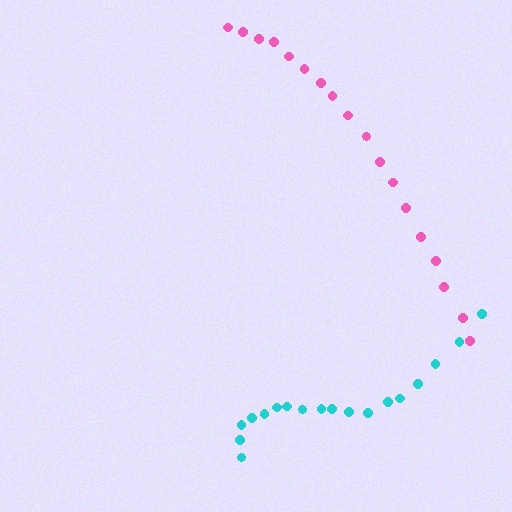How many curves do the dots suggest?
There are 2 distinct paths.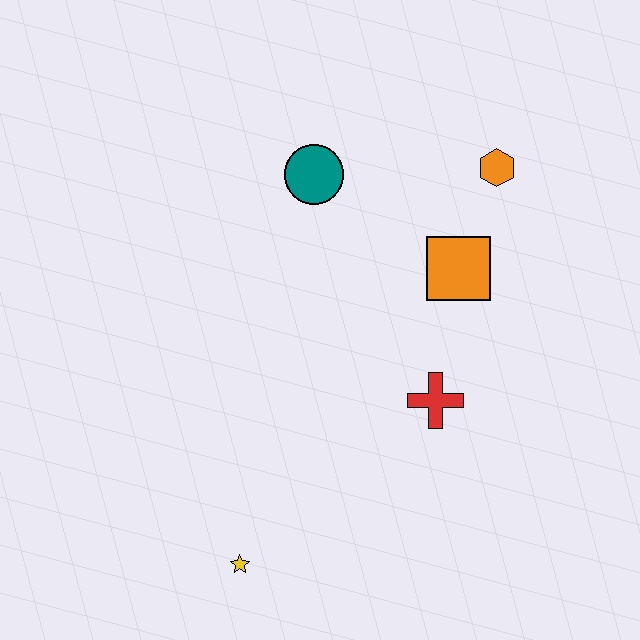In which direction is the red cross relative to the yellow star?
The red cross is to the right of the yellow star.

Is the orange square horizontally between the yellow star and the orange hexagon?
Yes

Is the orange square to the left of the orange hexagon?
Yes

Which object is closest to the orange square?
The orange hexagon is closest to the orange square.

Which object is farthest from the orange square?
The yellow star is farthest from the orange square.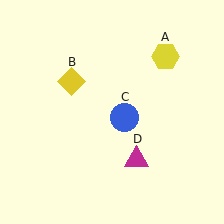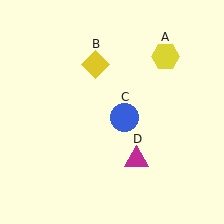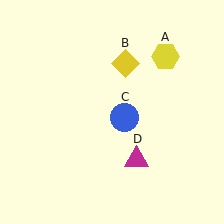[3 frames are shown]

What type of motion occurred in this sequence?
The yellow diamond (object B) rotated clockwise around the center of the scene.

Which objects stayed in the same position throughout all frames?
Yellow hexagon (object A) and blue circle (object C) and magenta triangle (object D) remained stationary.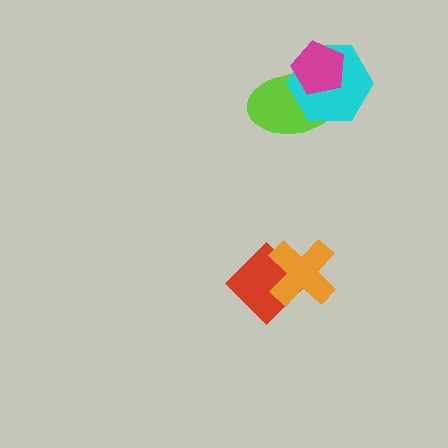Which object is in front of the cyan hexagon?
The magenta pentagon is in front of the cyan hexagon.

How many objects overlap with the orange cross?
1 object overlaps with the orange cross.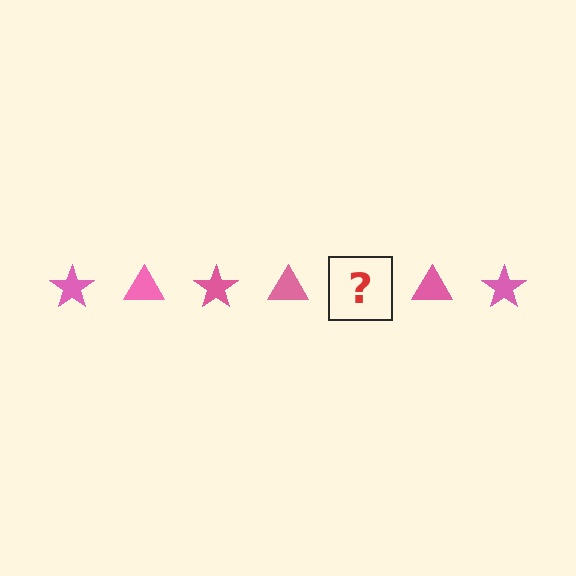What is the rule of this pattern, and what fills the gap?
The rule is that the pattern cycles through star, triangle shapes in pink. The gap should be filled with a pink star.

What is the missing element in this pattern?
The missing element is a pink star.